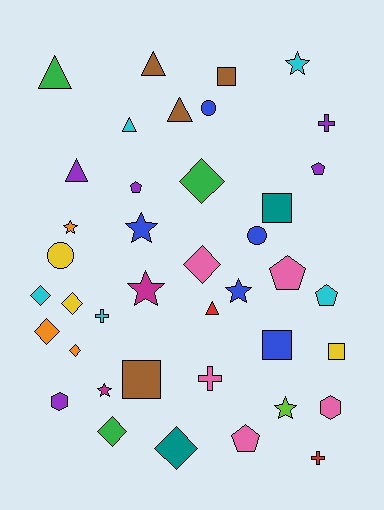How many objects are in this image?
There are 40 objects.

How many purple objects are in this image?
There are 5 purple objects.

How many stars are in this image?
There are 7 stars.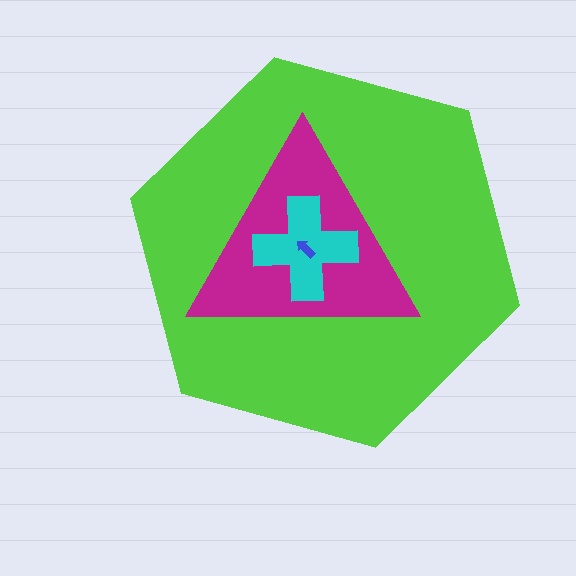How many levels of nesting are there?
4.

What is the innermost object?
The blue arrow.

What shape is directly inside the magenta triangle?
The cyan cross.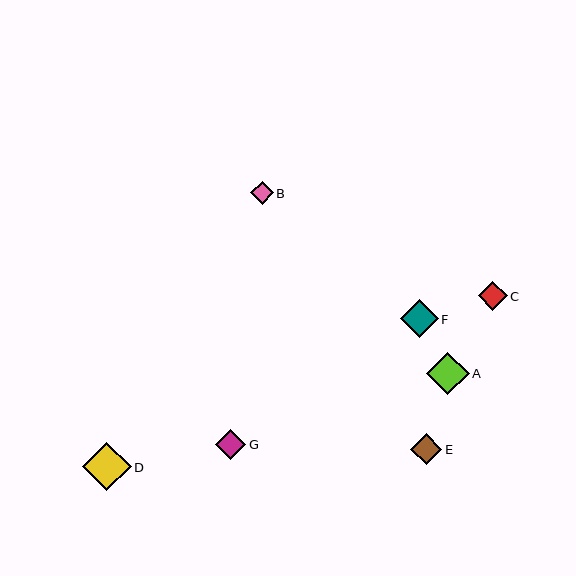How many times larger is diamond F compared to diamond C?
Diamond F is approximately 1.3 times the size of diamond C.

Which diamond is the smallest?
Diamond B is the smallest with a size of approximately 23 pixels.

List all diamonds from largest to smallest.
From largest to smallest: D, A, F, E, G, C, B.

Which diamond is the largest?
Diamond D is the largest with a size of approximately 48 pixels.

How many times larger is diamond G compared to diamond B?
Diamond G is approximately 1.3 times the size of diamond B.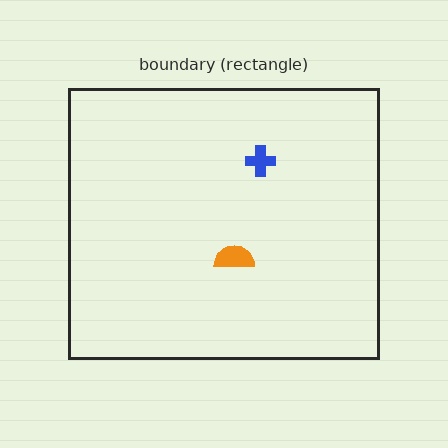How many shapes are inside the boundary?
2 inside, 0 outside.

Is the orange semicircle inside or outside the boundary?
Inside.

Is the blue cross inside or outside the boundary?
Inside.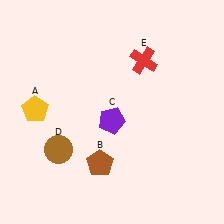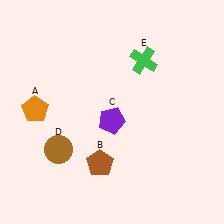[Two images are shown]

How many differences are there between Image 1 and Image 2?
There are 2 differences between the two images.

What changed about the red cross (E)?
In Image 1, E is red. In Image 2, it changed to green.